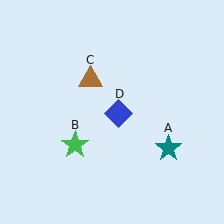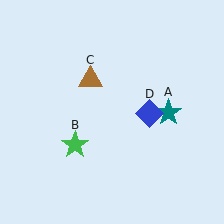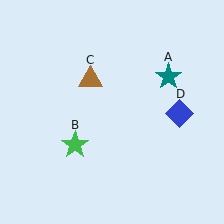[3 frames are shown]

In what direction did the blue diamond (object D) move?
The blue diamond (object D) moved right.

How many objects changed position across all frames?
2 objects changed position: teal star (object A), blue diamond (object D).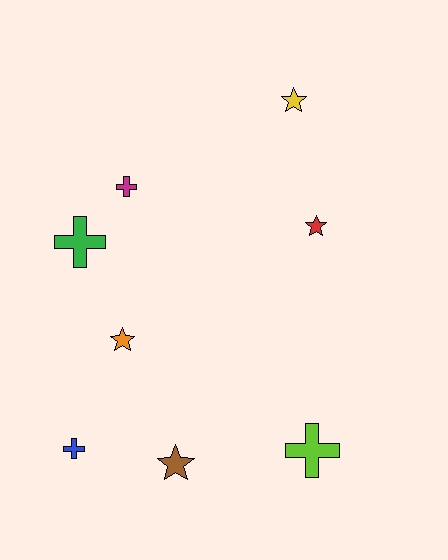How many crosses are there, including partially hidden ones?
There are 4 crosses.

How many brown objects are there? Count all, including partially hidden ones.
There is 1 brown object.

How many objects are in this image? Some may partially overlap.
There are 8 objects.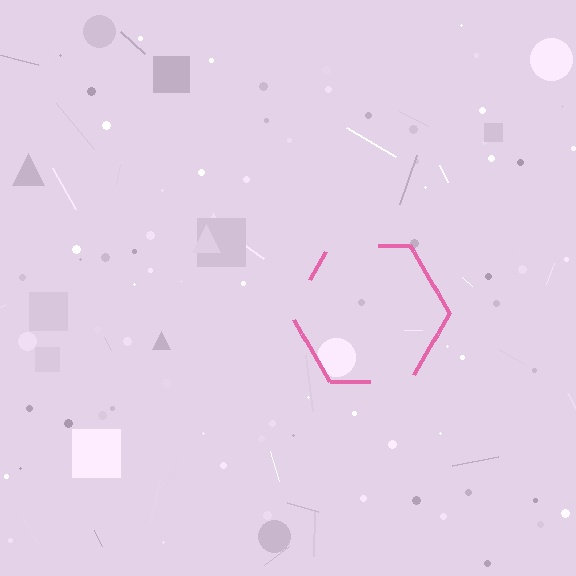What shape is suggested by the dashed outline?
The dashed outline suggests a hexagon.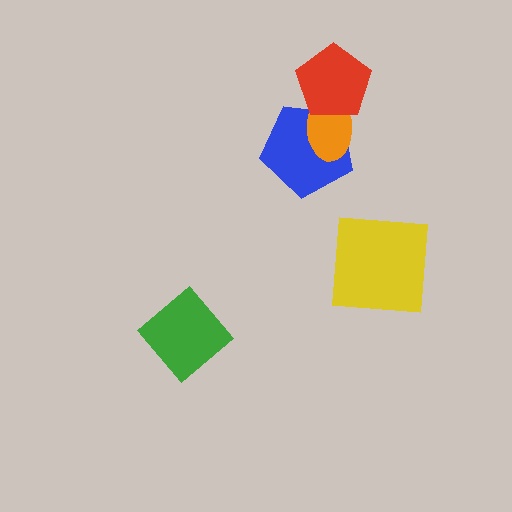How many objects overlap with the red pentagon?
2 objects overlap with the red pentagon.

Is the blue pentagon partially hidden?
Yes, it is partially covered by another shape.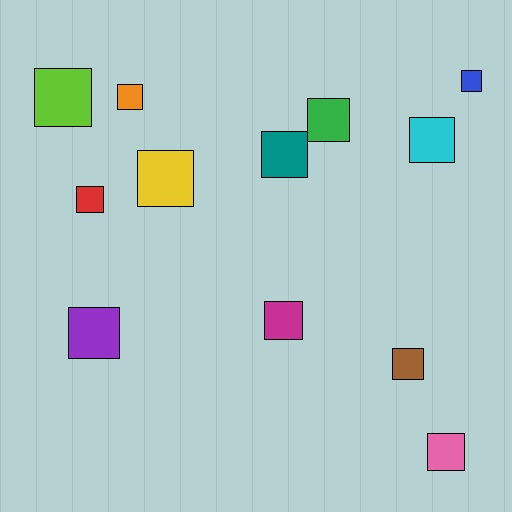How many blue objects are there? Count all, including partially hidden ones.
There is 1 blue object.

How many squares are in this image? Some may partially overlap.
There are 12 squares.